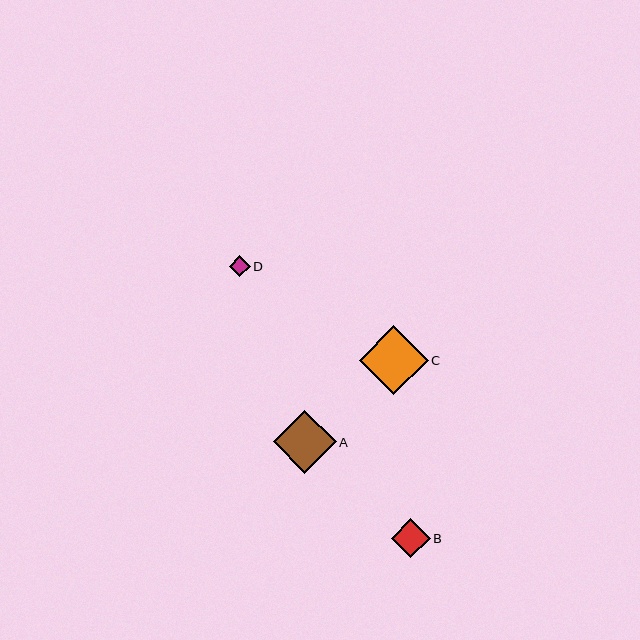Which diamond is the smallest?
Diamond D is the smallest with a size of approximately 21 pixels.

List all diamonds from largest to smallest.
From largest to smallest: C, A, B, D.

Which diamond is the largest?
Diamond C is the largest with a size of approximately 69 pixels.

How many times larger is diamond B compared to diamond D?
Diamond B is approximately 1.8 times the size of diamond D.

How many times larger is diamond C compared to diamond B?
Diamond C is approximately 1.8 times the size of diamond B.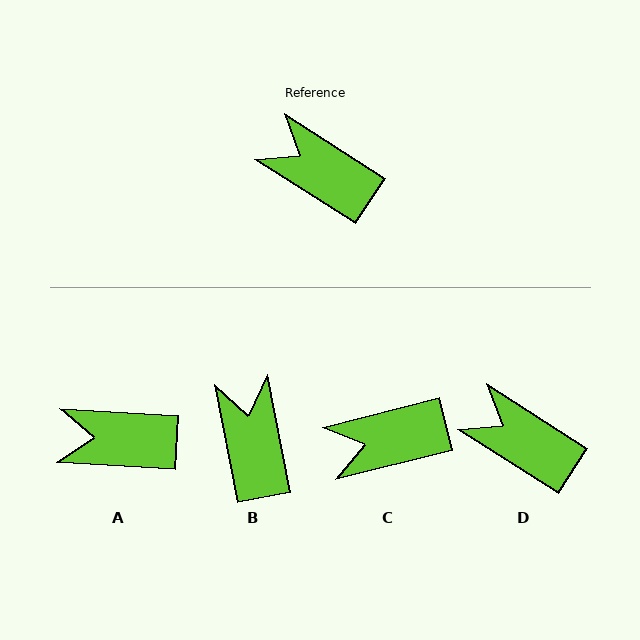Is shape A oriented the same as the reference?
No, it is off by about 29 degrees.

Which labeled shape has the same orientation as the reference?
D.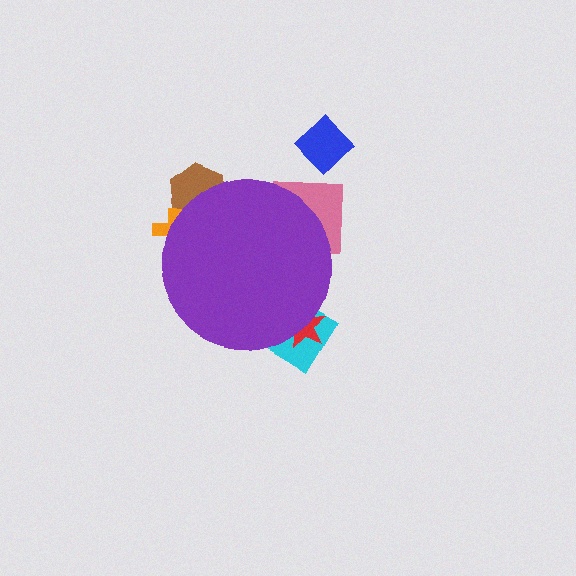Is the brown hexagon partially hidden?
Yes, the brown hexagon is partially hidden behind the purple circle.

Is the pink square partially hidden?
Yes, the pink square is partially hidden behind the purple circle.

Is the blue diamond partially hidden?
No, the blue diamond is fully visible.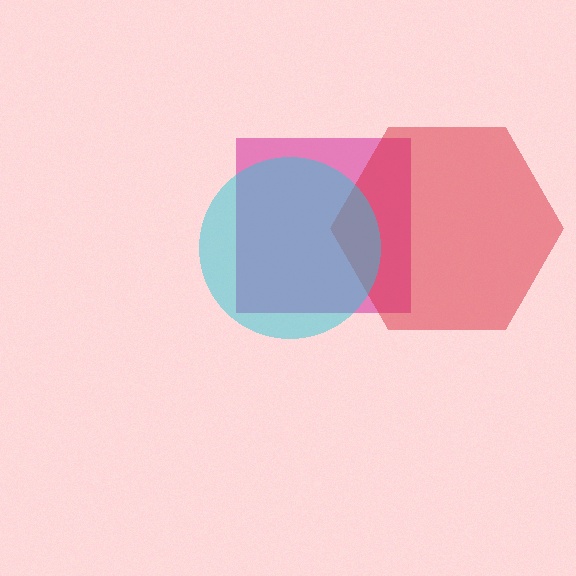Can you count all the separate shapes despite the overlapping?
Yes, there are 3 separate shapes.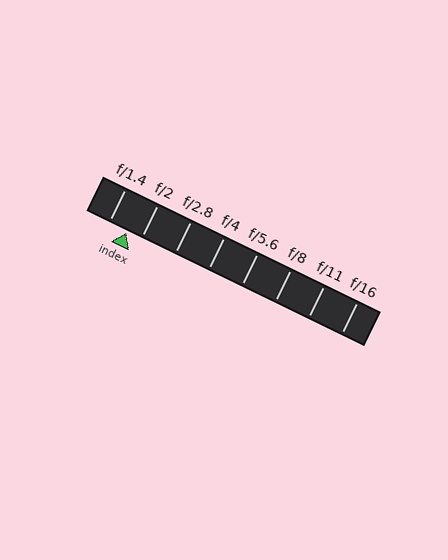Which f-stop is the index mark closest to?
The index mark is closest to f/2.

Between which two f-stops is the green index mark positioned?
The index mark is between f/1.4 and f/2.